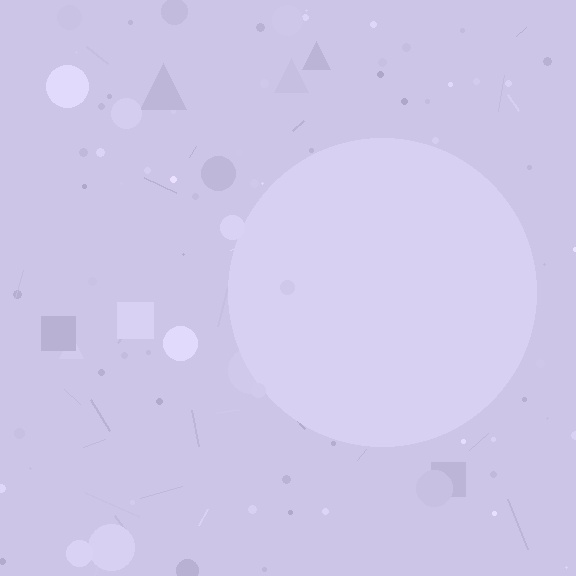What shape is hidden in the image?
A circle is hidden in the image.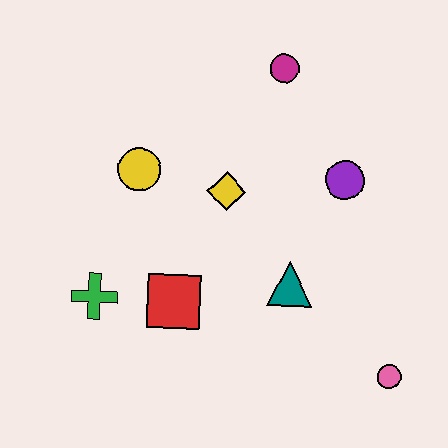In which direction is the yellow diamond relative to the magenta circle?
The yellow diamond is below the magenta circle.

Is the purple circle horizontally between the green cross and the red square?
No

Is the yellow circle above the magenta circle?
No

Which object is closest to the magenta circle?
The purple circle is closest to the magenta circle.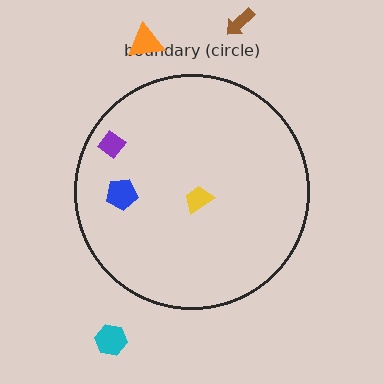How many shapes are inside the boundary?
3 inside, 3 outside.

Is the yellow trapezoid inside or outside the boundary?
Inside.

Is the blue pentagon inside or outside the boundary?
Inside.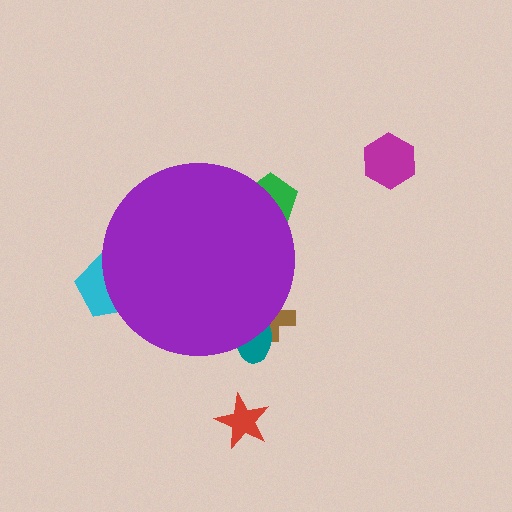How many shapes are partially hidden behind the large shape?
4 shapes are partially hidden.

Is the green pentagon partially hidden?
Yes, the green pentagon is partially hidden behind the purple circle.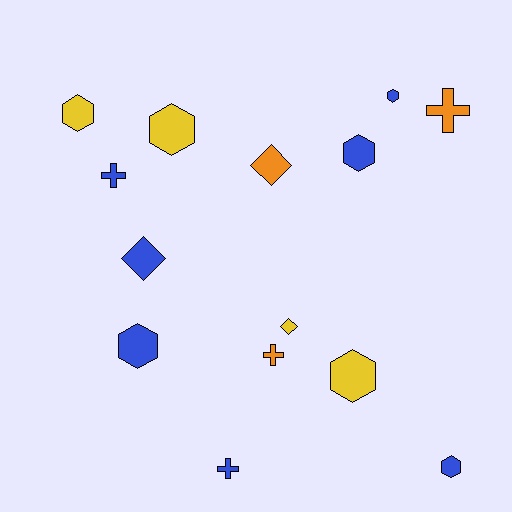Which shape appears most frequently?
Hexagon, with 7 objects.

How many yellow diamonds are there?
There is 1 yellow diamond.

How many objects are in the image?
There are 14 objects.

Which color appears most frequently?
Blue, with 7 objects.